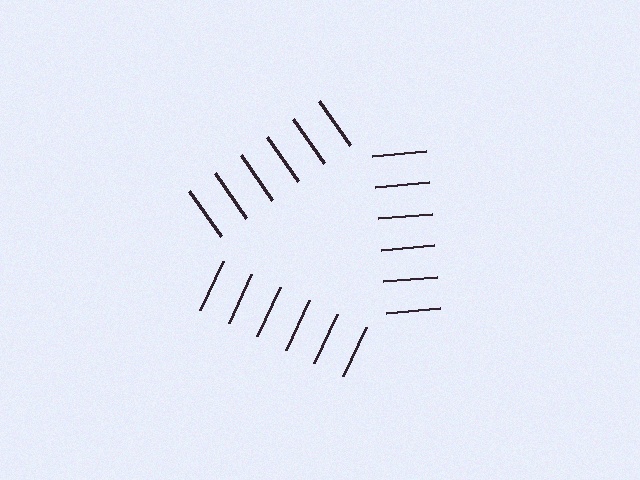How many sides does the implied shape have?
3 sides — the line-ends trace a triangle.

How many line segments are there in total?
18 — 6 along each of the 3 edges.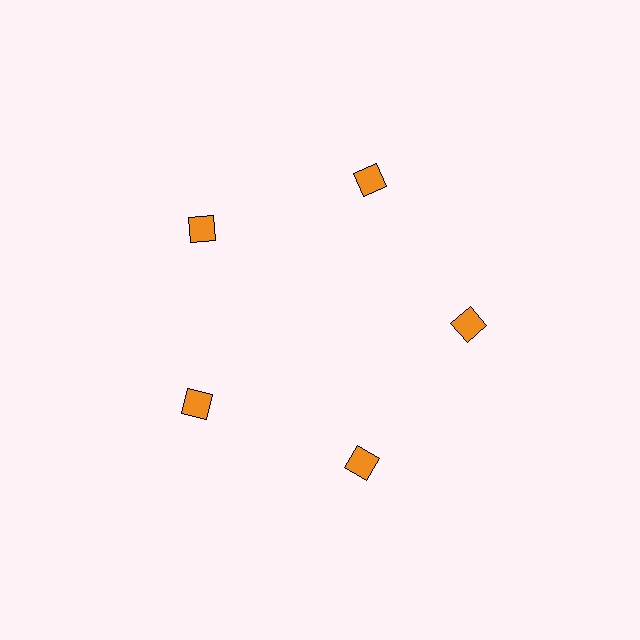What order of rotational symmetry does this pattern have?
This pattern has 5-fold rotational symmetry.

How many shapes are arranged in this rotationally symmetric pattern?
There are 5 shapes, arranged in 5 groups of 1.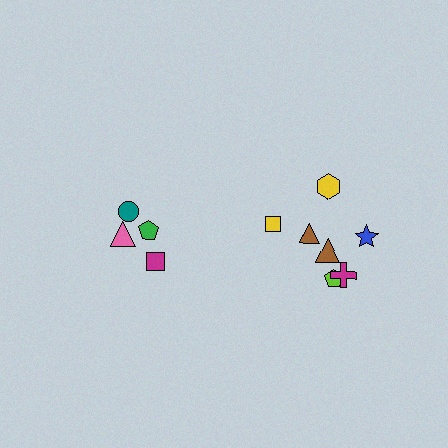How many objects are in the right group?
There are 7 objects.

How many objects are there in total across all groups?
There are 11 objects.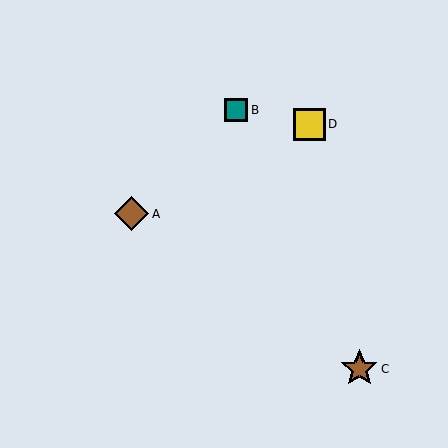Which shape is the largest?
The brown star (labeled C) is the largest.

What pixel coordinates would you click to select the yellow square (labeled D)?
Click at (309, 124) to select the yellow square D.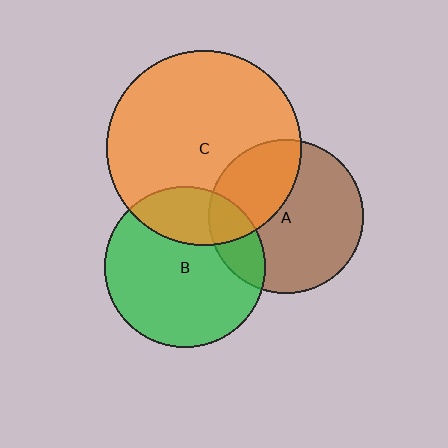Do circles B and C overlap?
Yes.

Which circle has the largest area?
Circle C (orange).